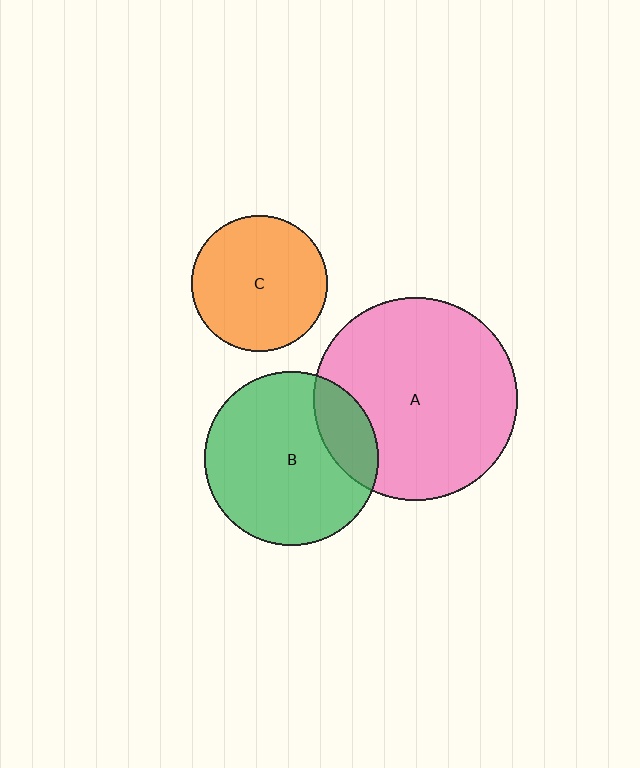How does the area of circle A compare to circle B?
Approximately 1.4 times.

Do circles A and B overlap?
Yes.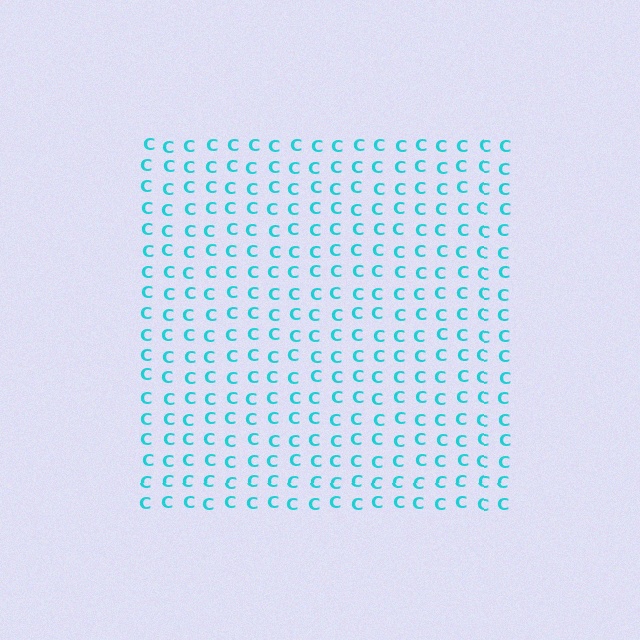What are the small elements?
The small elements are letter C's.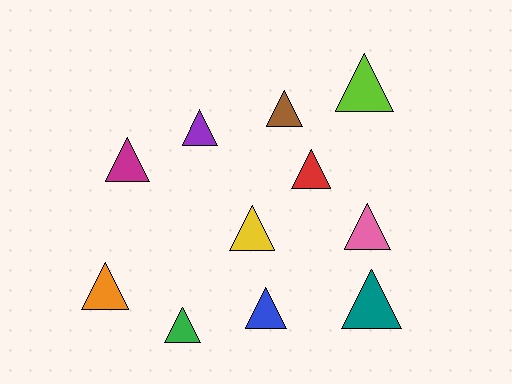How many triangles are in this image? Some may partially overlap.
There are 11 triangles.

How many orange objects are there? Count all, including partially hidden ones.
There is 1 orange object.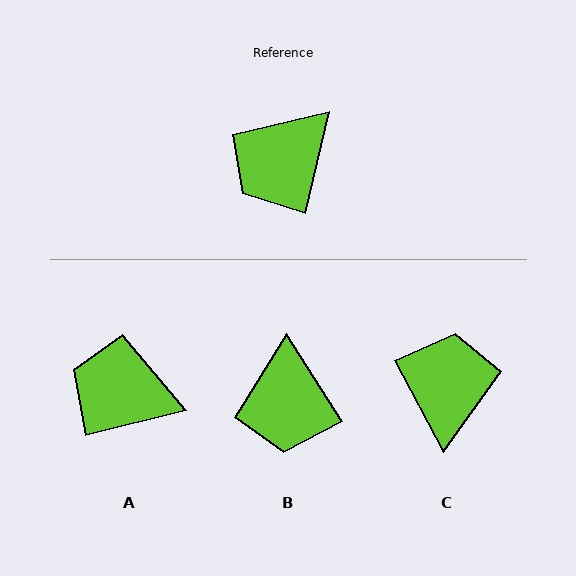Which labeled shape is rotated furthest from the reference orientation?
C, about 139 degrees away.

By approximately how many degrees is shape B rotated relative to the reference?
Approximately 45 degrees counter-clockwise.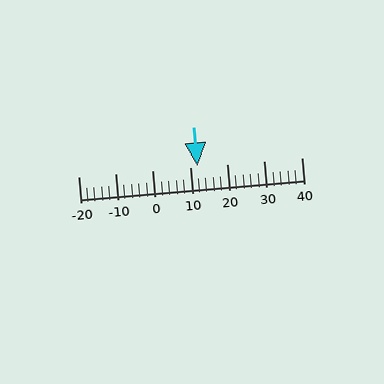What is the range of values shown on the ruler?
The ruler shows values from -20 to 40.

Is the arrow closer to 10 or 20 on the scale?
The arrow is closer to 10.